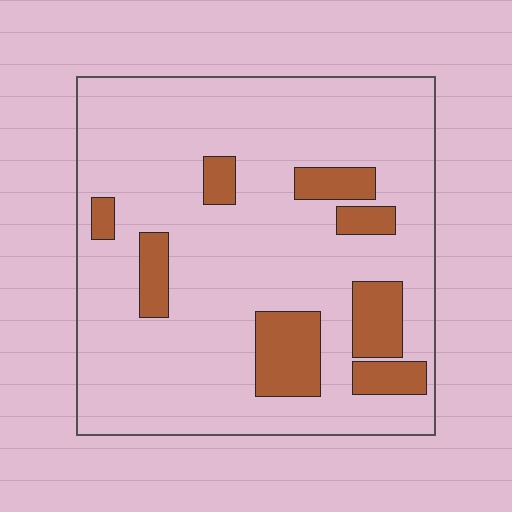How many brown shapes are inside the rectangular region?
8.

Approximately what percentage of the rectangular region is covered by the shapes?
Approximately 15%.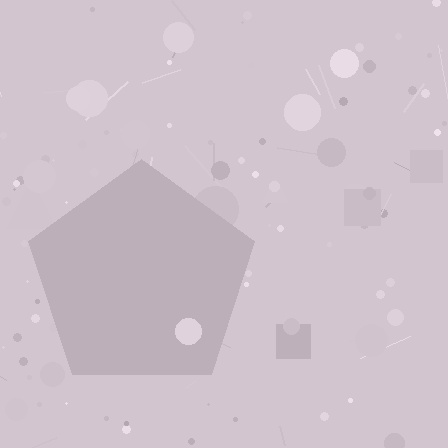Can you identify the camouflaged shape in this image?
The camouflaged shape is a pentagon.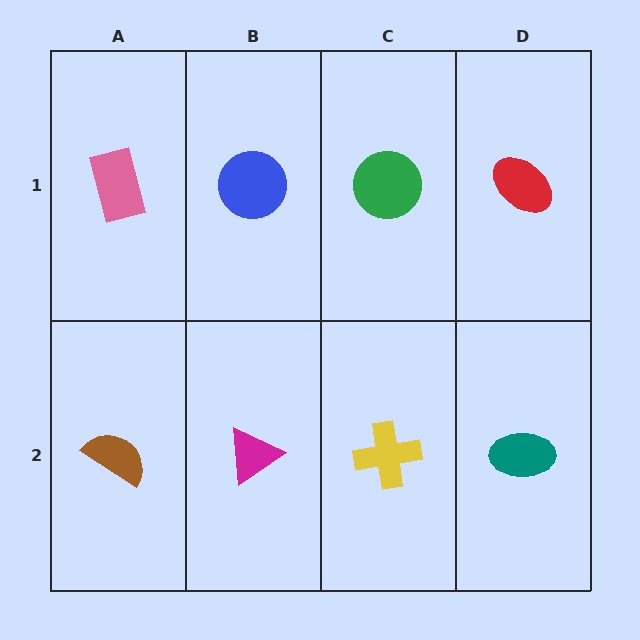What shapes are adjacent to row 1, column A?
A brown semicircle (row 2, column A), a blue circle (row 1, column B).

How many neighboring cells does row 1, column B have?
3.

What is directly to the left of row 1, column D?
A green circle.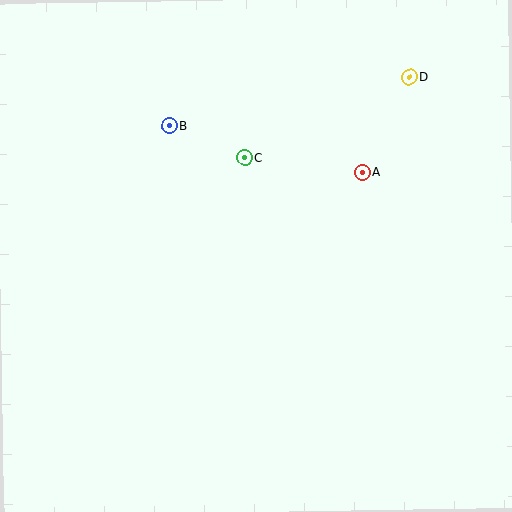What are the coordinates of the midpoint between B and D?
The midpoint between B and D is at (289, 102).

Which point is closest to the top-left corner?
Point B is closest to the top-left corner.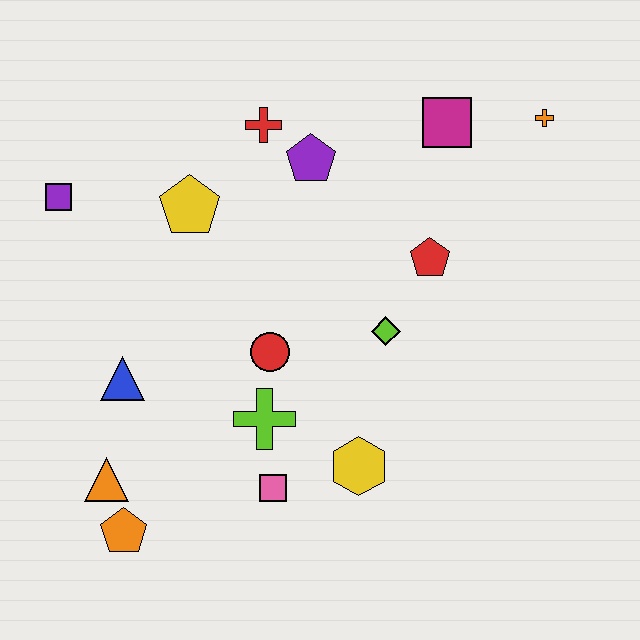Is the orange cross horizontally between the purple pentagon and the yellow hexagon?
No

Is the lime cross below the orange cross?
Yes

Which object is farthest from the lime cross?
The orange cross is farthest from the lime cross.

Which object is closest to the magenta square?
The orange cross is closest to the magenta square.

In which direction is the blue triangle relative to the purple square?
The blue triangle is below the purple square.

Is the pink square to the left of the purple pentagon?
Yes